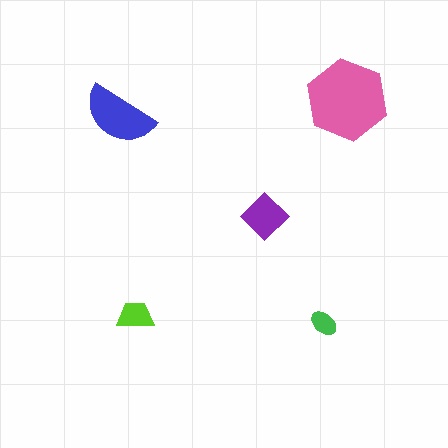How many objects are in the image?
There are 5 objects in the image.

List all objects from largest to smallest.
The pink hexagon, the blue semicircle, the purple diamond, the lime trapezoid, the green ellipse.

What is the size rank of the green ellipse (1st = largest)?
5th.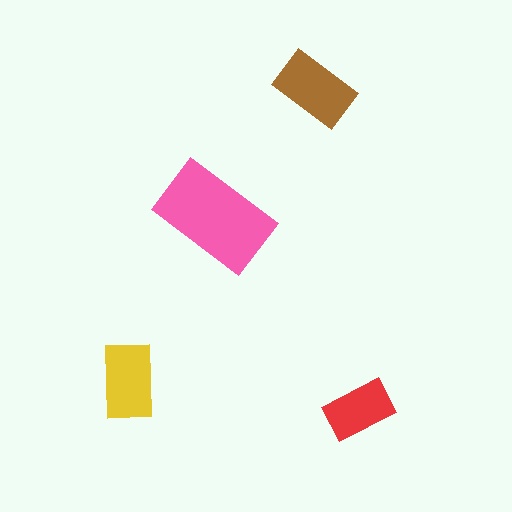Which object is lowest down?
The red rectangle is bottommost.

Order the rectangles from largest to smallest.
the pink one, the brown one, the yellow one, the red one.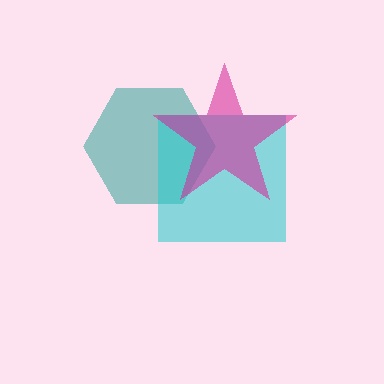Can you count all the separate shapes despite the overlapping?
Yes, there are 3 separate shapes.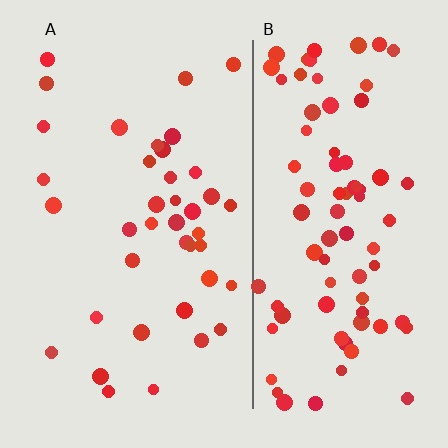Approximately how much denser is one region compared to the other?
Approximately 2.2× — region B over region A.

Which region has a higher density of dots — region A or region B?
B (the right).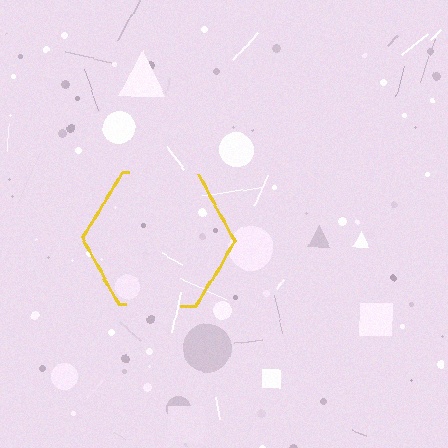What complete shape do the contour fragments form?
The contour fragments form a hexagon.